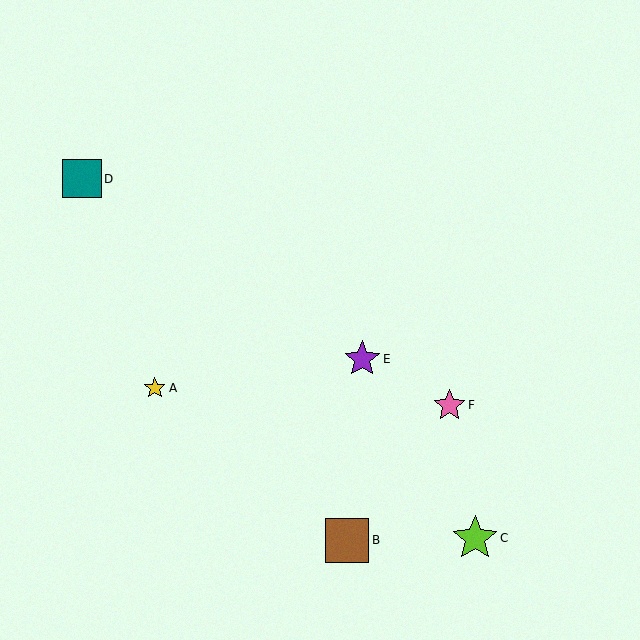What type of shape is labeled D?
Shape D is a teal square.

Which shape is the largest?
The lime star (labeled C) is the largest.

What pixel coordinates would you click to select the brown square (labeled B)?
Click at (347, 540) to select the brown square B.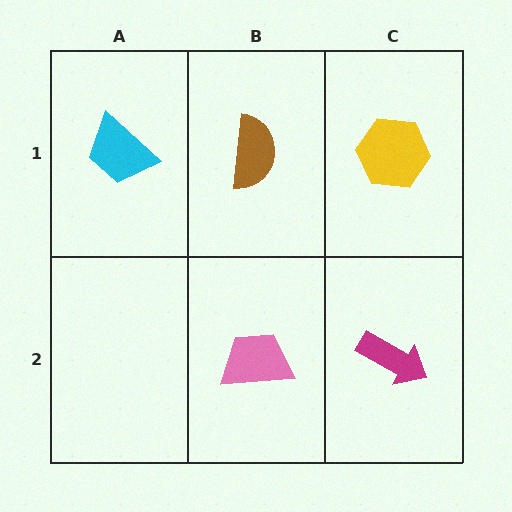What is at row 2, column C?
A magenta arrow.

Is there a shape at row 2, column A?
No, that cell is empty.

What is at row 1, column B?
A brown semicircle.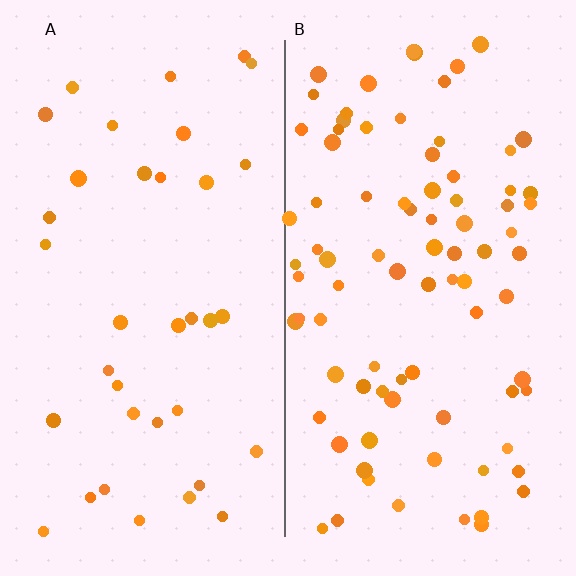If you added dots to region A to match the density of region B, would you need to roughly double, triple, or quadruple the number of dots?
Approximately double.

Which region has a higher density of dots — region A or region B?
B (the right).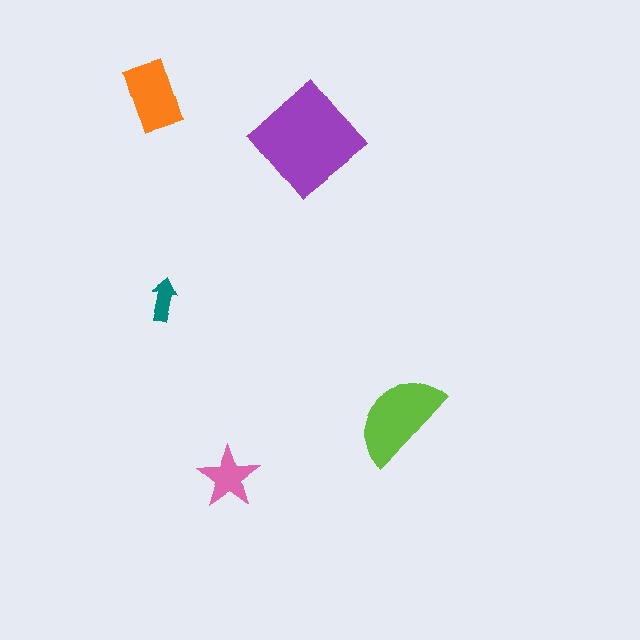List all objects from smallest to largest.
The teal arrow, the pink star, the orange rectangle, the lime semicircle, the purple diamond.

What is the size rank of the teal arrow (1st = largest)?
5th.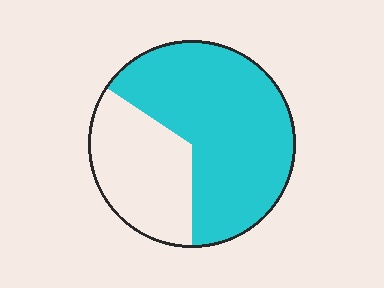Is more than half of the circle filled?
Yes.